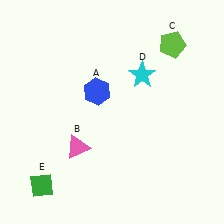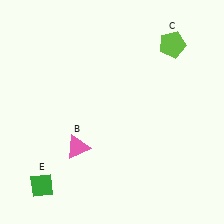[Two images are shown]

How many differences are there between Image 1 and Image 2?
There are 2 differences between the two images.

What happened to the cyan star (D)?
The cyan star (D) was removed in Image 2. It was in the top-right area of Image 1.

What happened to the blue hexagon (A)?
The blue hexagon (A) was removed in Image 2. It was in the top-left area of Image 1.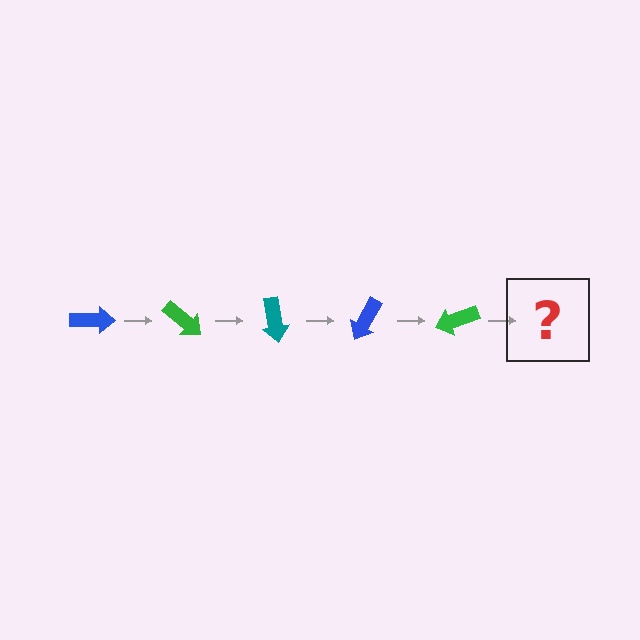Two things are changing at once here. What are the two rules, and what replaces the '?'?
The two rules are that it rotates 40 degrees each step and the color cycles through blue, green, and teal. The '?' should be a teal arrow, rotated 200 degrees from the start.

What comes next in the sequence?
The next element should be a teal arrow, rotated 200 degrees from the start.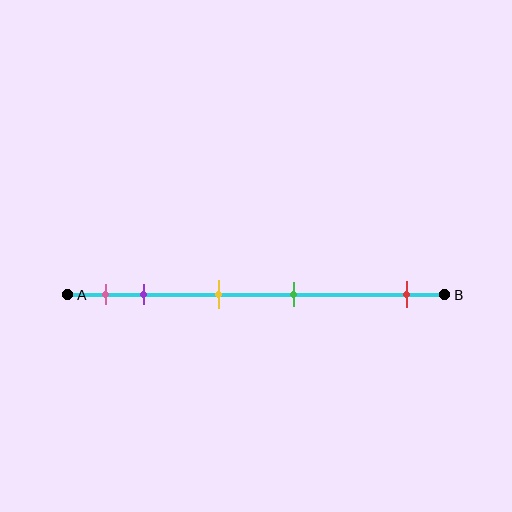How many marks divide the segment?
There are 5 marks dividing the segment.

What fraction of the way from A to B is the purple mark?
The purple mark is approximately 20% (0.2) of the way from A to B.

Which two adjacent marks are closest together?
The pink and purple marks are the closest adjacent pair.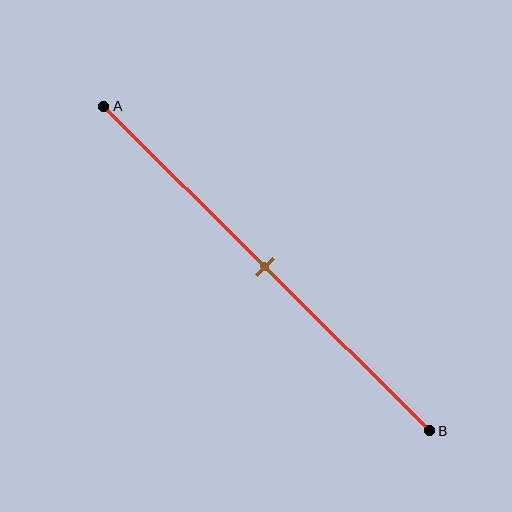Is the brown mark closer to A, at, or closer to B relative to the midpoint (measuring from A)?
The brown mark is approximately at the midpoint of segment AB.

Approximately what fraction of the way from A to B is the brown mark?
The brown mark is approximately 50% of the way from A to B.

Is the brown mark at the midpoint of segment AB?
Yes, the mark is approximately at the midpoint.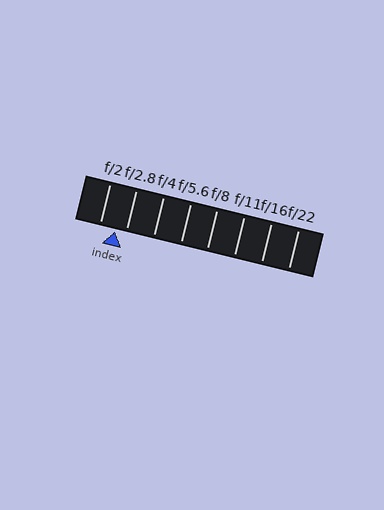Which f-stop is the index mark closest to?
The index mark is closest to f/2.8.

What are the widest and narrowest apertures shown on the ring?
The widest aperture shown is f/2 and the narrowest is f/22.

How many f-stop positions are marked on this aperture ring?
There are 8 f-stop positions marked.